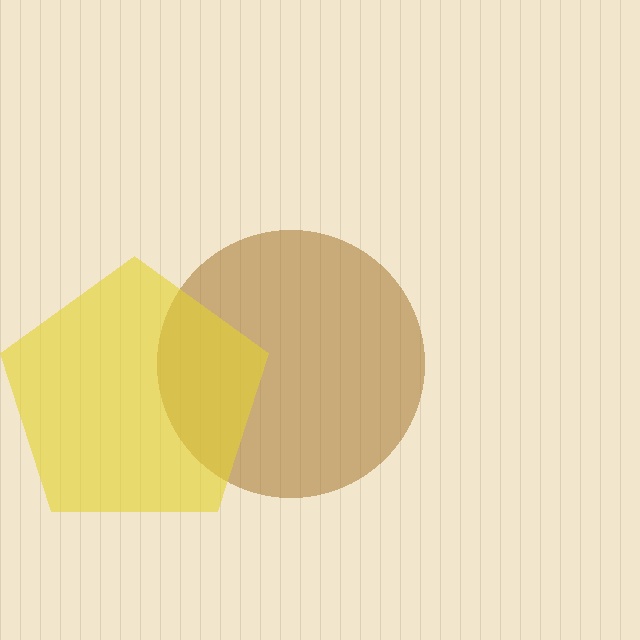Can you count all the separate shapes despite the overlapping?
Yes, there are 2 separate shapes.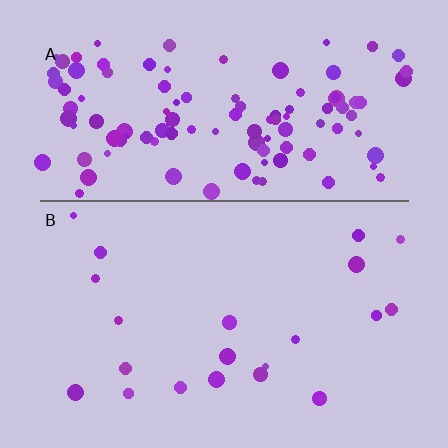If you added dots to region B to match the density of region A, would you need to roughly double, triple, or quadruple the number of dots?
Approximately quadruple.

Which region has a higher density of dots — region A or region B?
A (the top).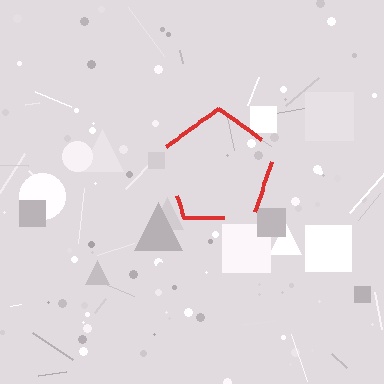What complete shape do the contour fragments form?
The contour fragments form a pentagon.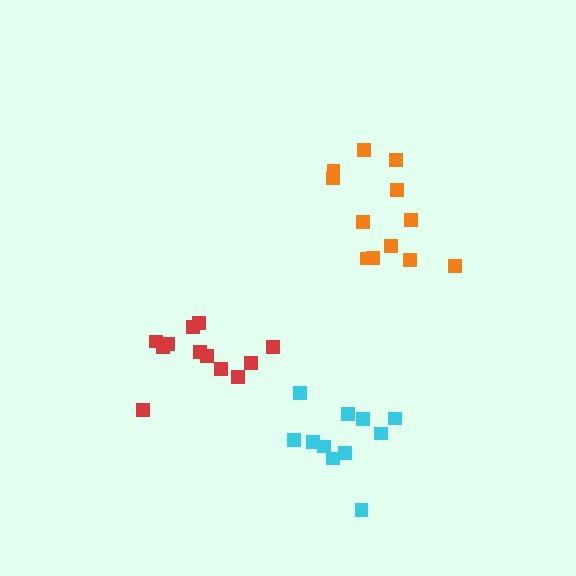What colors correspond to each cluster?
The clusters are colored: cyan, red, orange.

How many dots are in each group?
Group 1: 11 dots, Group 2: 12 dots, Group 3: 12 dots (35 total).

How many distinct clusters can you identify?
There are 3 distinct clusters.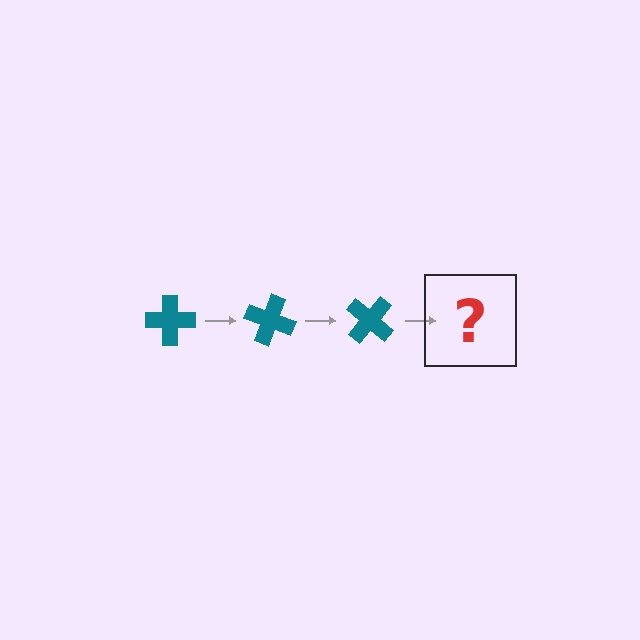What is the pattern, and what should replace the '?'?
The pattern is that the cross rotates 20 degrees each step. The '?' should be a teal cross rotated 60 degrees.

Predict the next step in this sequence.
The next step is a teal cross rotated 60 degrees.